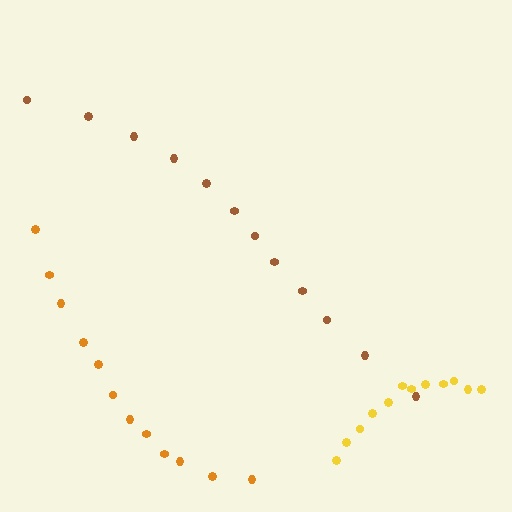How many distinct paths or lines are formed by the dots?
There are 3 distinct paths.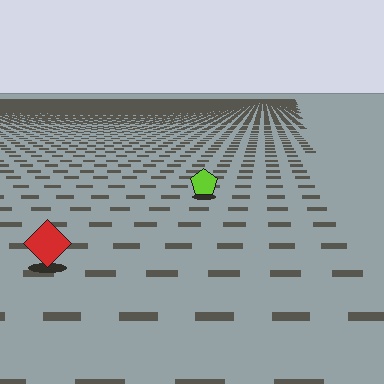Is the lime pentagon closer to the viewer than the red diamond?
No. The red diamond is closer — you can tell from the texture gradient: the ground texture is coarser near it.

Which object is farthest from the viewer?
The lime pentagon is farthest from the viewer. It appears smaller and the ground texture around it is denser.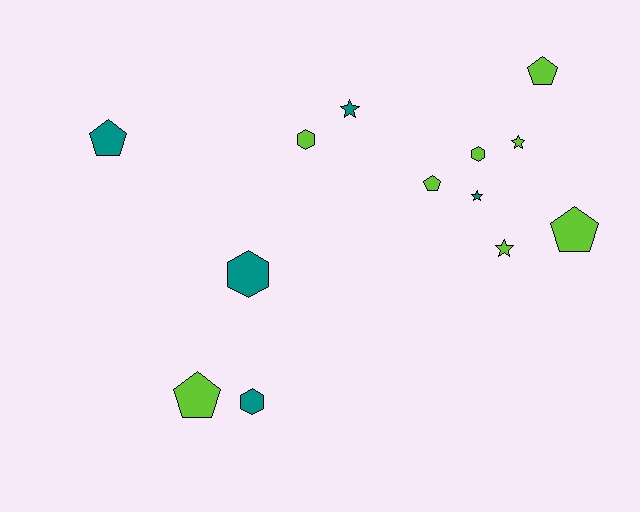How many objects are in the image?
There are 13 objects.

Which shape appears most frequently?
Pentagon, with 5 objects.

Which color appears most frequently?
Lime, with 8 objects.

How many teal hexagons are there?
There are 2 teal hexagons.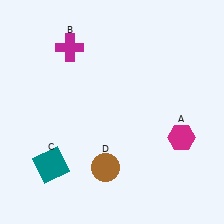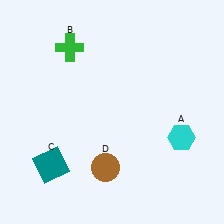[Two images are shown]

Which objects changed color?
A changed from magenta to cyan. B changed from magenta to green.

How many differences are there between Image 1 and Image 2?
There are 2 differences between the two images.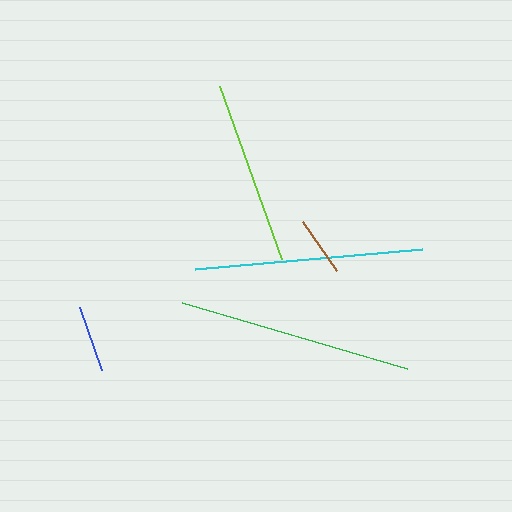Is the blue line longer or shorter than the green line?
The green line is longer than the blue line.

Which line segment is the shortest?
The brown line is the shortest at approximately 60 pixels.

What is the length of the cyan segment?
The cyan segment is approximately 228 pixels long.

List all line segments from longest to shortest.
From longest to shortest: green, cyan, lime, blue, brown.